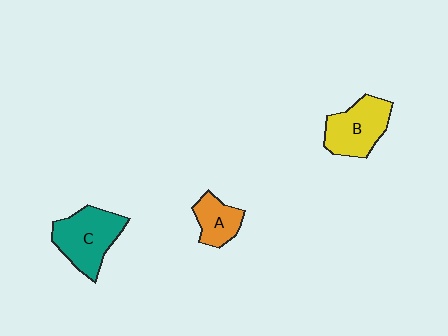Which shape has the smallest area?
Shape A (orange).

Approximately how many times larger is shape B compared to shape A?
Approximately 1.6 times.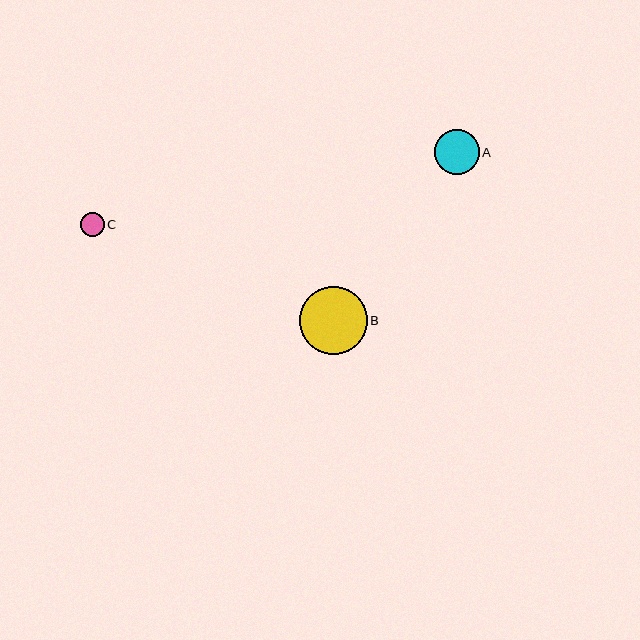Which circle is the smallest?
Circle C is the smallest with a size of approximately 24 pixels.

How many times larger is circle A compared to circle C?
Circle A is approximately 1.9 times the size of circle C.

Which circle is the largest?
Circle B is the largest with a size of approximately 67 pixels.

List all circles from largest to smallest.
From largest to smallest: B, A, C.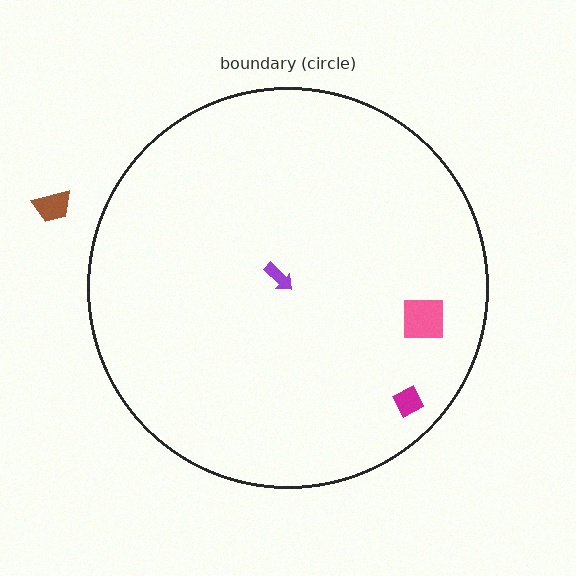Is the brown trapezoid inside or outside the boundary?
Outside.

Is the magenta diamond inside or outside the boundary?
Inside.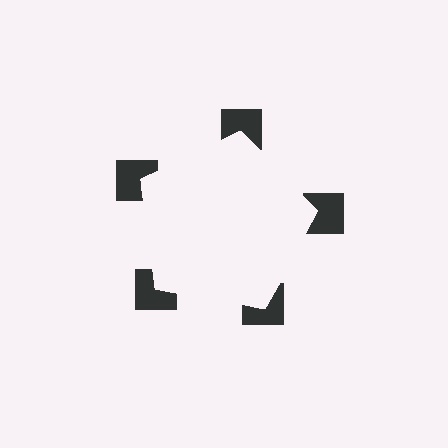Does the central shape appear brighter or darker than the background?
It typically appears slightly brighter than the background, even though no actual brightness change is drawn.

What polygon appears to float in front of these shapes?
An illusory pentagon — its edges are inferred from the aligned wedge cuts in the notched squares, not physically drawn.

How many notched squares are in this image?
There are 5 — one at each vertex of the illusory pentagon.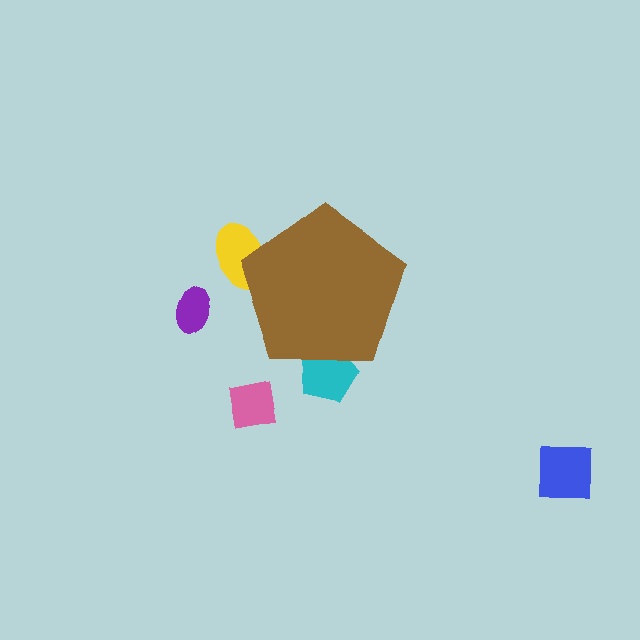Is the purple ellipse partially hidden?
No, the purple ellipse is fully visible.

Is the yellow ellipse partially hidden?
Yes, the yellow ellipse is partially hidden behind the brown pentagon.